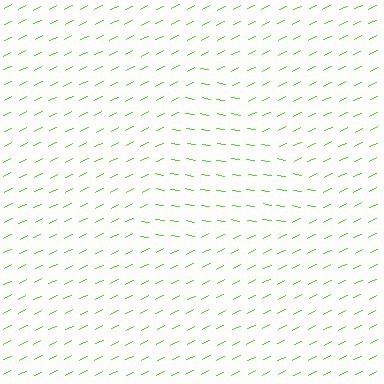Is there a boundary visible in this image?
Yes, there is a texture boundary formed by a change in line orientation.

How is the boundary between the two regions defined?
The boundary is defined purely by a change in line orientation (approximately 35 degrees difference). All lines are the same color and thickness.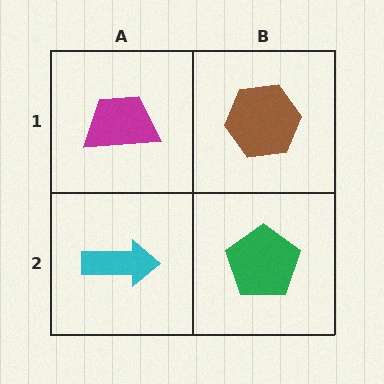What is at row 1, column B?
A brown hexagon.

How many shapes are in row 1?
2 shapes.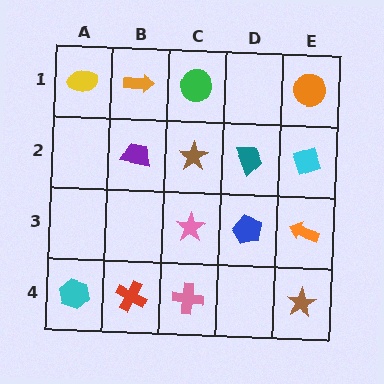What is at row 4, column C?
A pink cross.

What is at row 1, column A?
A yellow ellipse.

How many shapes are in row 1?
4 shapes.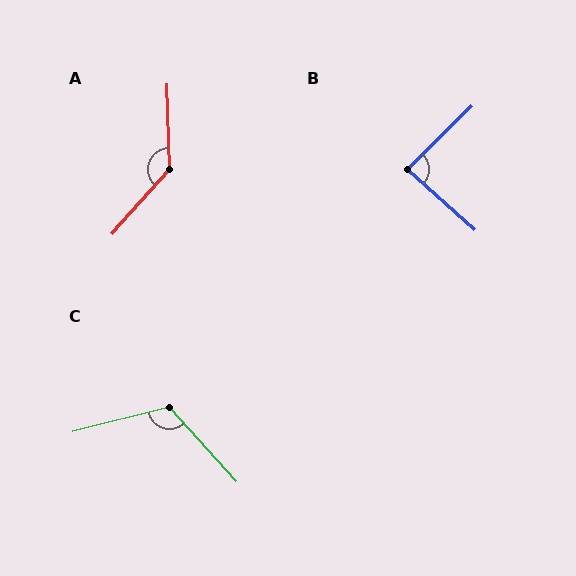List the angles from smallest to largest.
B (86°), C (118°), A (137°).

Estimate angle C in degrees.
Approximately 118 degrees.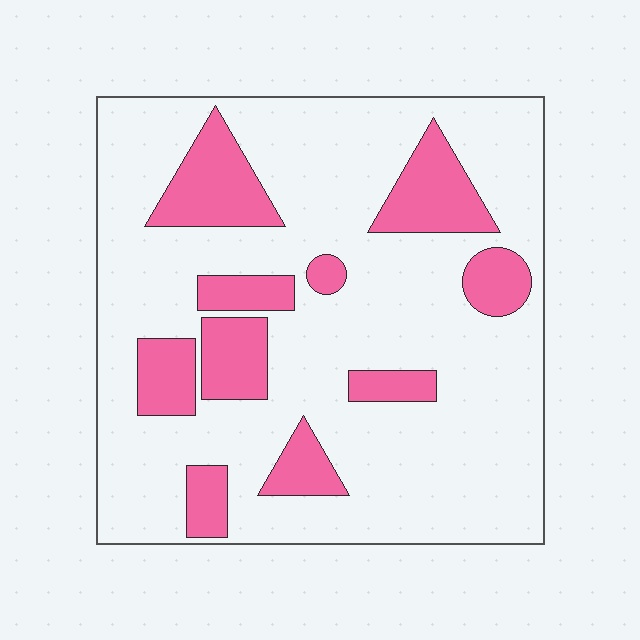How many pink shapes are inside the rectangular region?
10.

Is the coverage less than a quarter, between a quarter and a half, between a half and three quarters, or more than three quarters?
Less than a quarter.